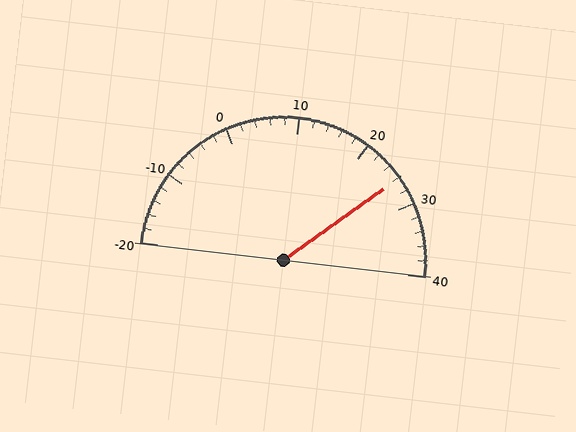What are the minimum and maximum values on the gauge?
The gauge ranges from -20 to 40.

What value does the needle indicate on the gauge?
The needle indicates approximately 26.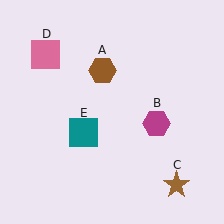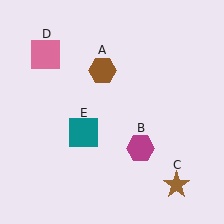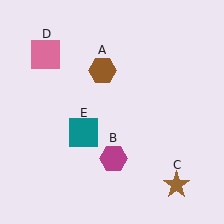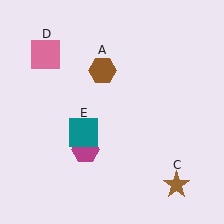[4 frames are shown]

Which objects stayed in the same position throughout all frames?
Brown hexagon (object A) and brown star (object C) and pink square (object D) and teal square (object E) remained stationary.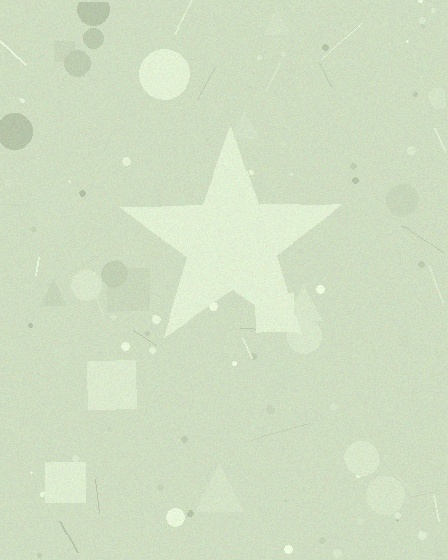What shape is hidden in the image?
A star is hidden in the image.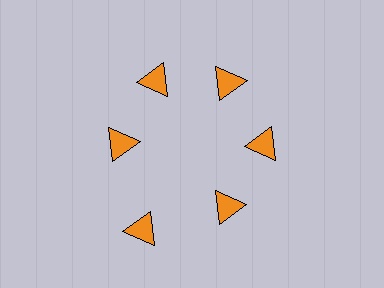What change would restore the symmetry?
The symmetry would be restored by moving it inward, back onto the ring so that all 6 triangles sit at equal angles and equal distance from the center.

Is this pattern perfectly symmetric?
No. The 6 orange triangles are arranged in a ring, but one element near the 7 o'clock position is pushed outward from the center, breaking the 6-fold rotational symmetry.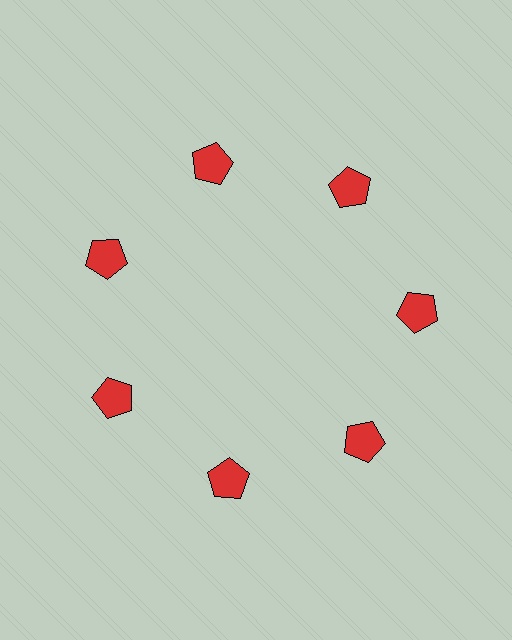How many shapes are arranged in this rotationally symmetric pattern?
There are 7 shapes, arranged in 7 groups of 1.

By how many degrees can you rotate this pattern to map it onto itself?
The pattern maps onto itself every 51 degrees of rotation.